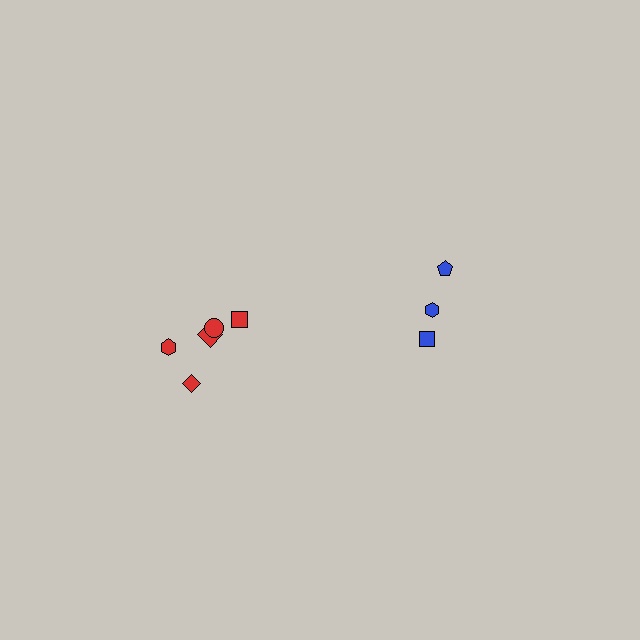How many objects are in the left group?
There are 5 objects.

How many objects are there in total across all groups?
There are 8 objects.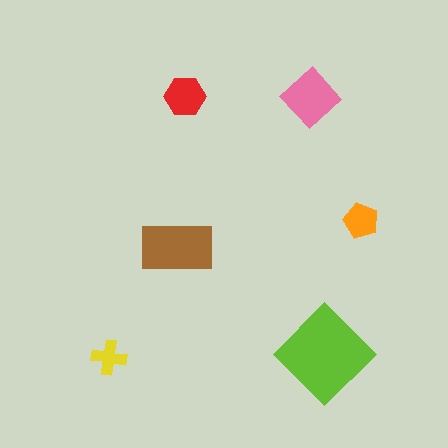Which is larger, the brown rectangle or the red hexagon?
The brown rectangle.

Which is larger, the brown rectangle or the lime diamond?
The lime diamond.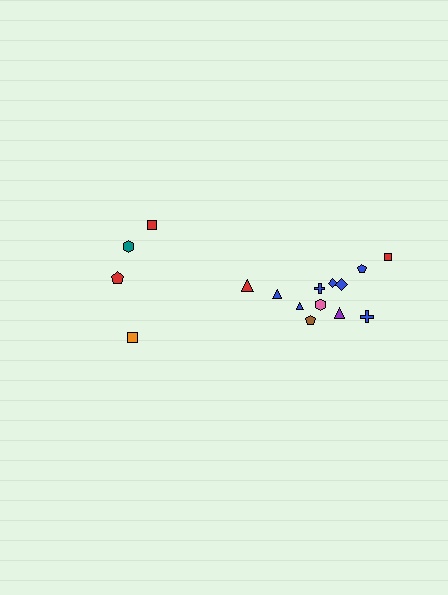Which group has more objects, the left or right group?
The right group.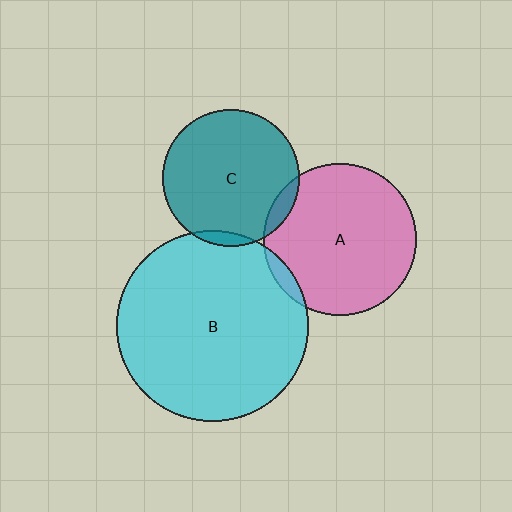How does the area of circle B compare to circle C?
Approximately 1.9 times.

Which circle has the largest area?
Circle B (cyan).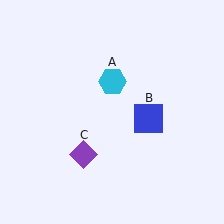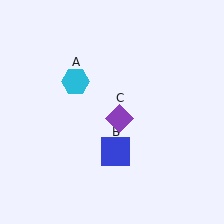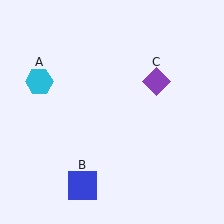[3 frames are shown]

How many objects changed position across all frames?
3 objects changed position: cyan hexagon (object A), blue square (object B), purple diamond (object C).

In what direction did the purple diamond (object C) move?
The purple diamond (object C) moved up and to the right.